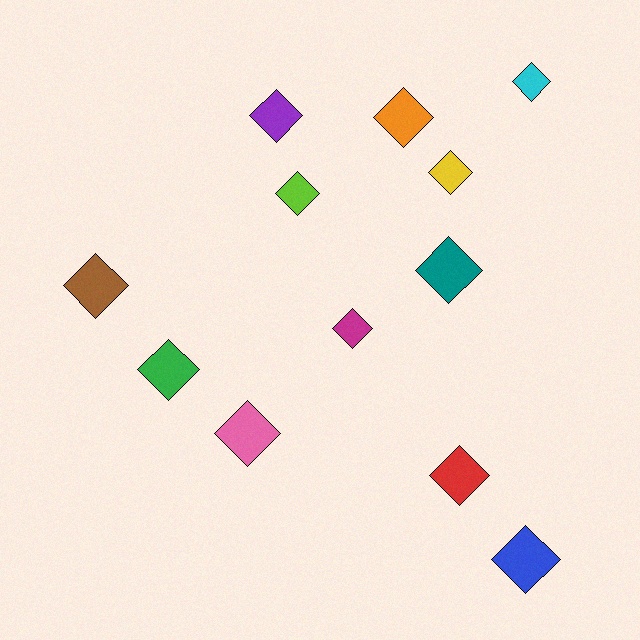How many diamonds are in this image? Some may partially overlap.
There are 12 diamonds.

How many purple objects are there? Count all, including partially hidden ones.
There is 1 purple object.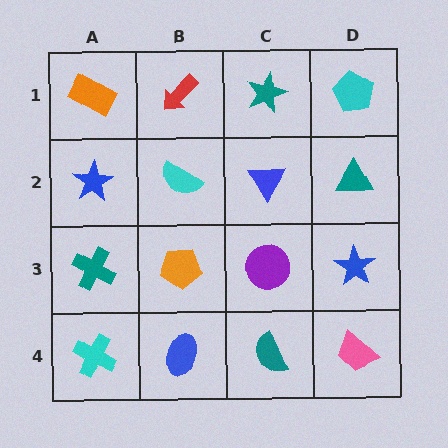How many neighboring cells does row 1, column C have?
3.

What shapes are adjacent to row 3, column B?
A cyan semicircle (row 2, column B), a blue ellipse (row 4, column B), a teal cross (row 3, column A), a purple circle (row 3, column C).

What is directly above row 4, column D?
A blue star.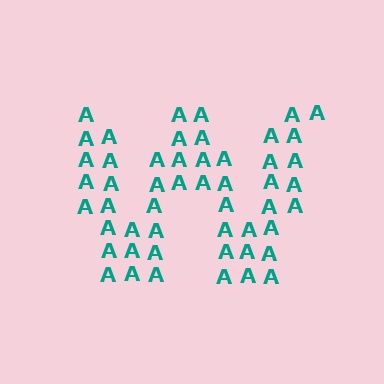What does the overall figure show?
The overall figure shows the letter W.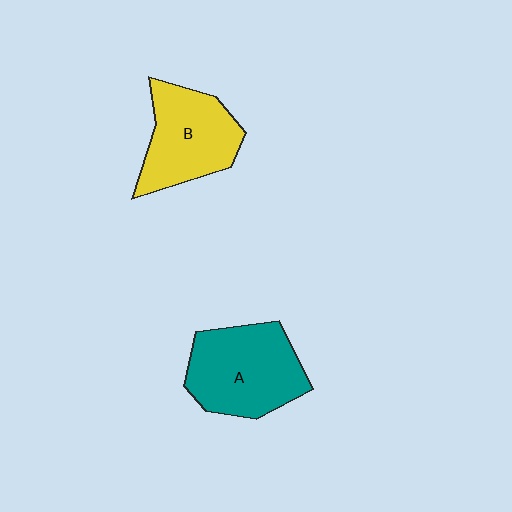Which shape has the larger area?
Shape A (teal).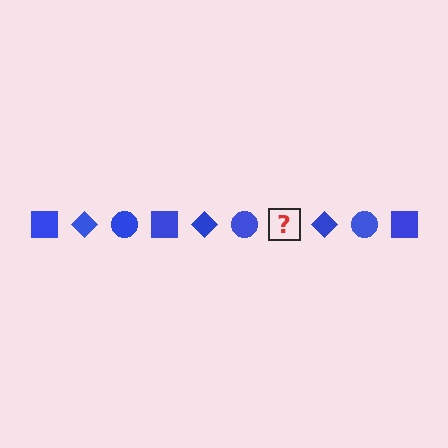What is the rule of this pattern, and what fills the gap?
The rule is that the pattern cycles through square, diamond, circle shapes in blue. The gap should be filled with a blue square.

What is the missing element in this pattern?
The missing element is a blue square.